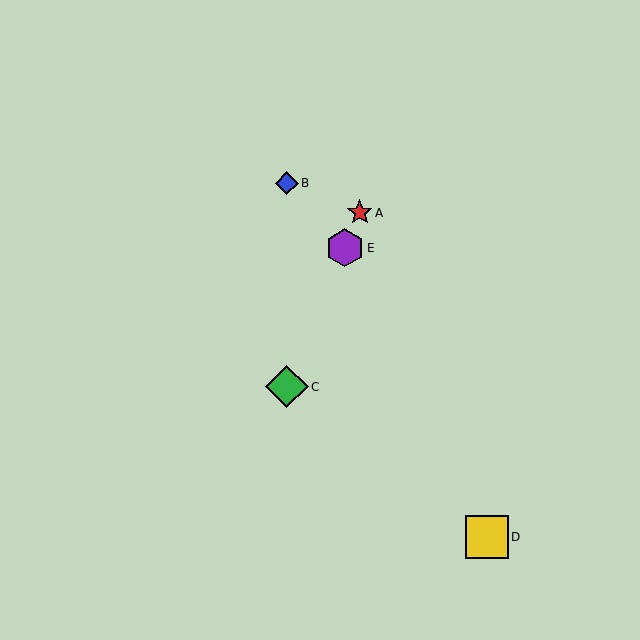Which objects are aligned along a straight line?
Objects A, C, E are aligned along a straight line.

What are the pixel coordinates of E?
Object E is at (345, 248).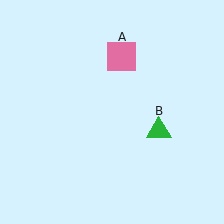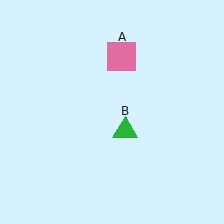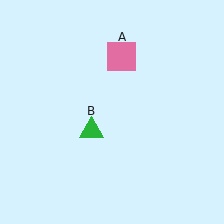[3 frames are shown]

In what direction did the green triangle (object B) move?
The green triangle (object B) moved left.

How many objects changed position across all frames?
1 object changed position: green triangle (object B).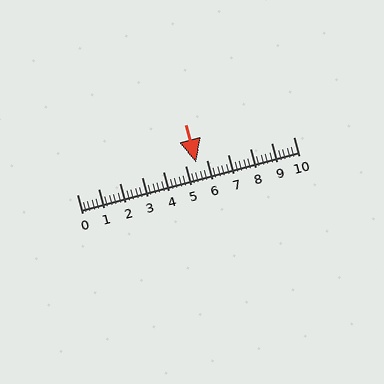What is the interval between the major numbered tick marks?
The major tick marks are spaced 1 units apart.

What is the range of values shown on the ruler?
The ruler shows values from 0 to 10.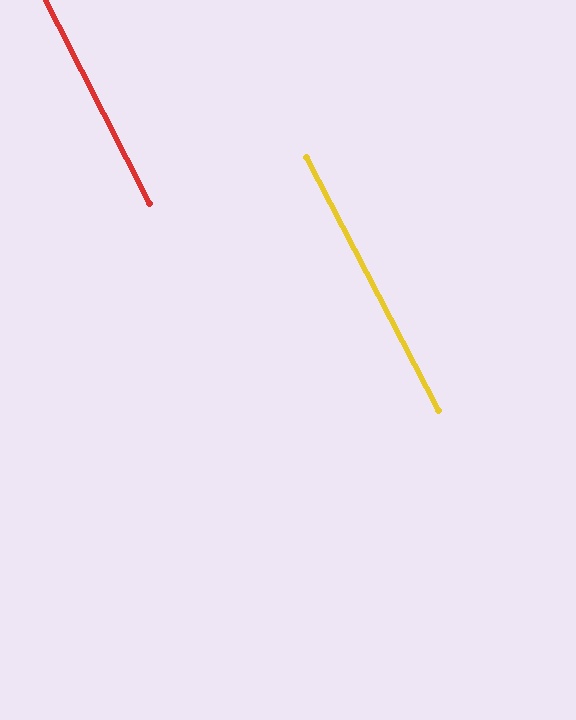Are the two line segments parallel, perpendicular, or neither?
Parallel — their directions differ by only 0.5°.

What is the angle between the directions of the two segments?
Approximately 1 degree.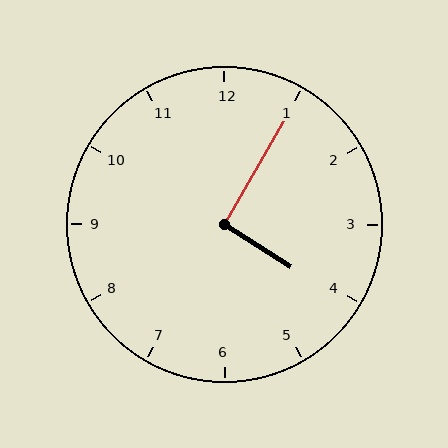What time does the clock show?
4:05.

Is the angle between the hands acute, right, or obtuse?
It is right.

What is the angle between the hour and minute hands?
Approximately 92 degrees.